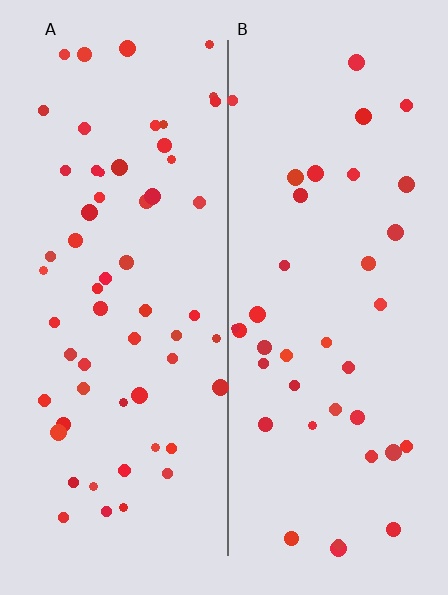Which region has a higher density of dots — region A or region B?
A (the left).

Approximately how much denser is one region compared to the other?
Approximately 1.5× — region A over region B.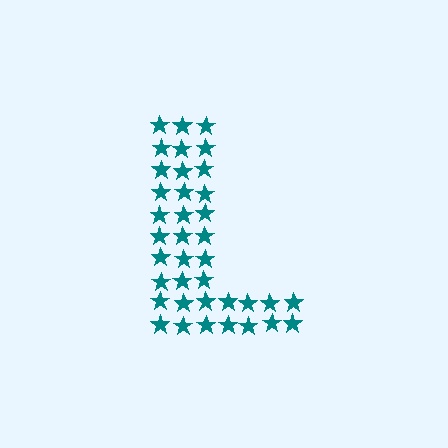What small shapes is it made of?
It is made of small stars.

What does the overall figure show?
The overall figure shows the letter L.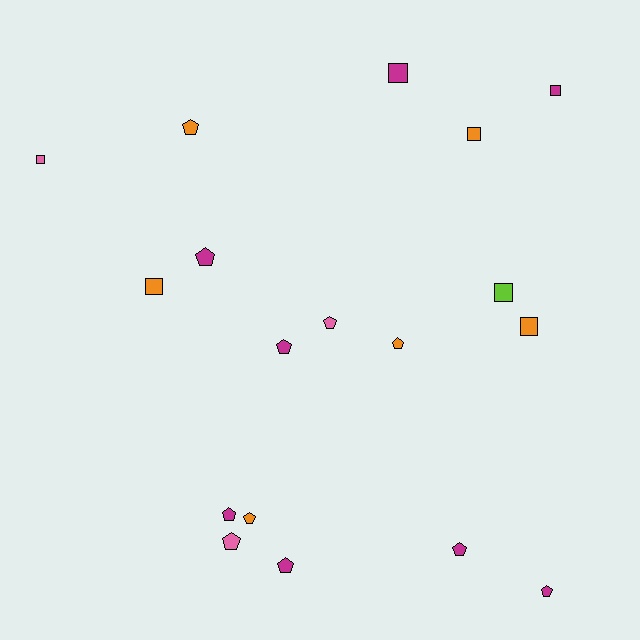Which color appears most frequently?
Magenta, with 8 objects.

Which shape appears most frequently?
Pentagon, with 11 objects.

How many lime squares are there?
There is 1 lime square.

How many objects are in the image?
There are 18 objects.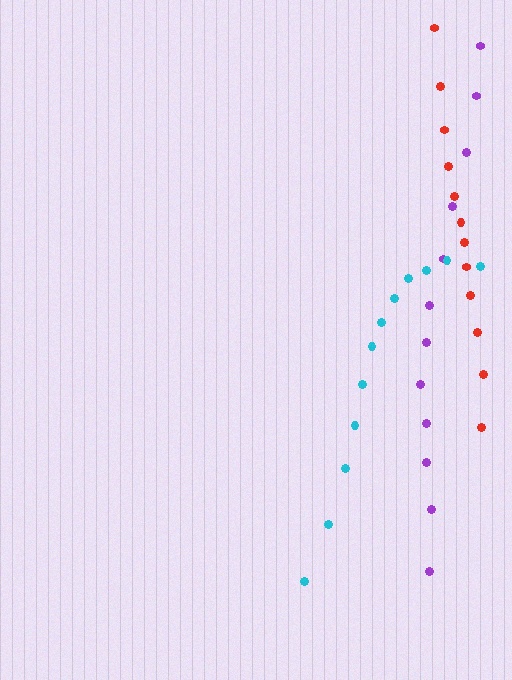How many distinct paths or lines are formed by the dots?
There are 3 distinct paths.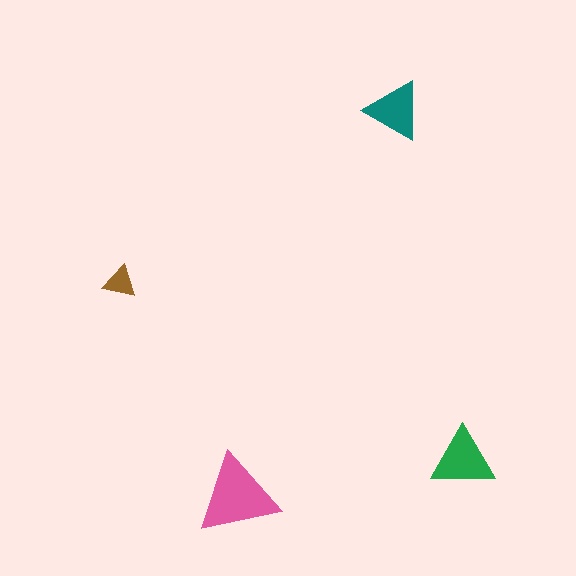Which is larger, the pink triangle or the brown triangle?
The pink one.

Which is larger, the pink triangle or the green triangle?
The pink one.